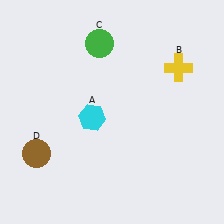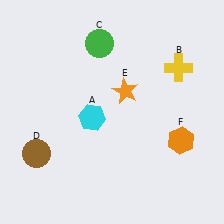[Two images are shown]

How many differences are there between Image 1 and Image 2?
There are 2 differences between the two images.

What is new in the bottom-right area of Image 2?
An orange hexagon (F) was added in the bottom-right area of Image 2.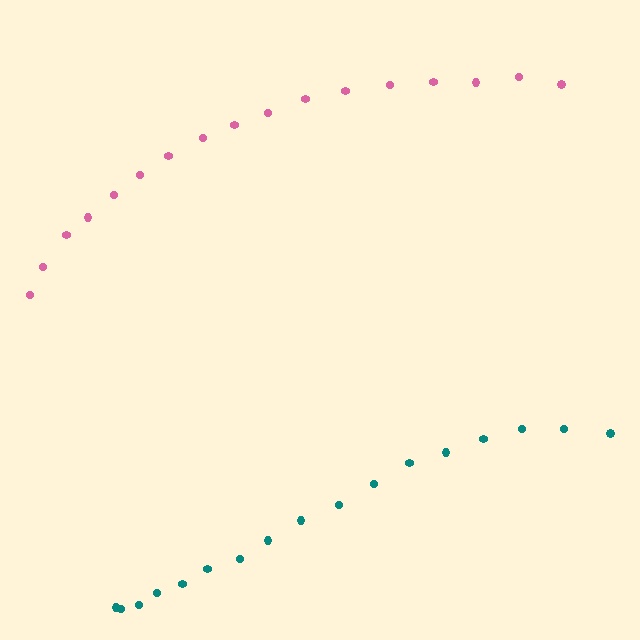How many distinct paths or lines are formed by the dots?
There are 2 distinct paths.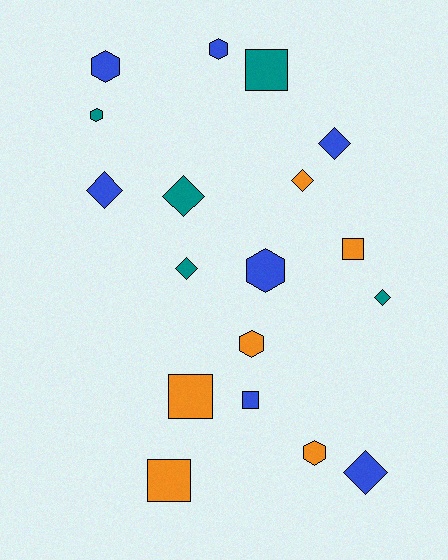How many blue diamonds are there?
There are 3 blue diamonds.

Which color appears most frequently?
Blue, with 7 objects.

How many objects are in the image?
There are 18 objects.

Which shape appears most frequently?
Diamond, with 7 objects.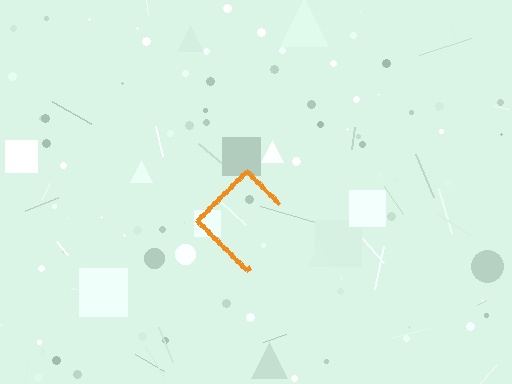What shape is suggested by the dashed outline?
The dashed outline suggests a diamond.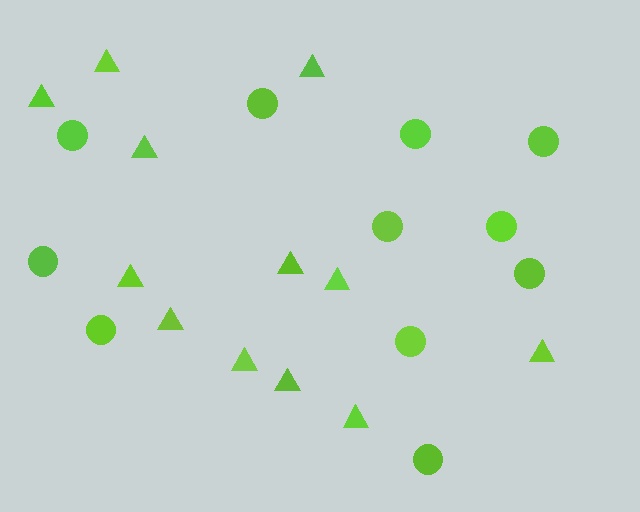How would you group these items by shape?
There are 2 groups: one group of circles (11) and one group of triangles (12).